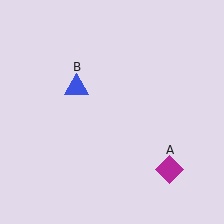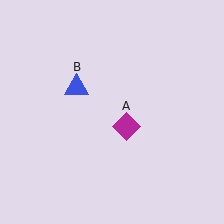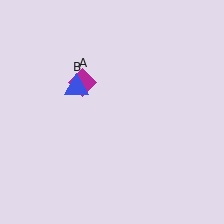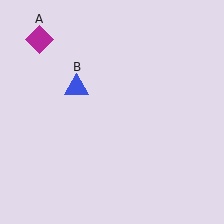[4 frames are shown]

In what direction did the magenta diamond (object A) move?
The magenta diamond (object A) moved up and to the left.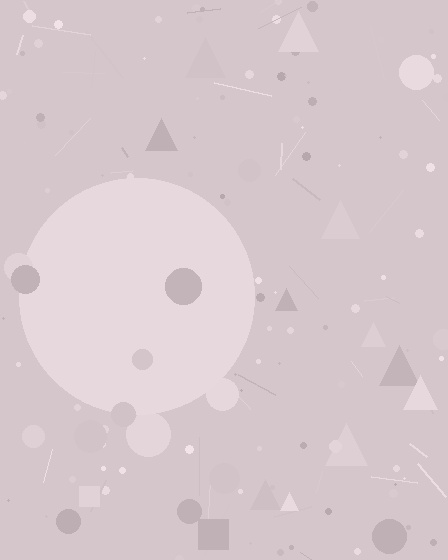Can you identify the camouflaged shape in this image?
The camouflaged shape is a circle.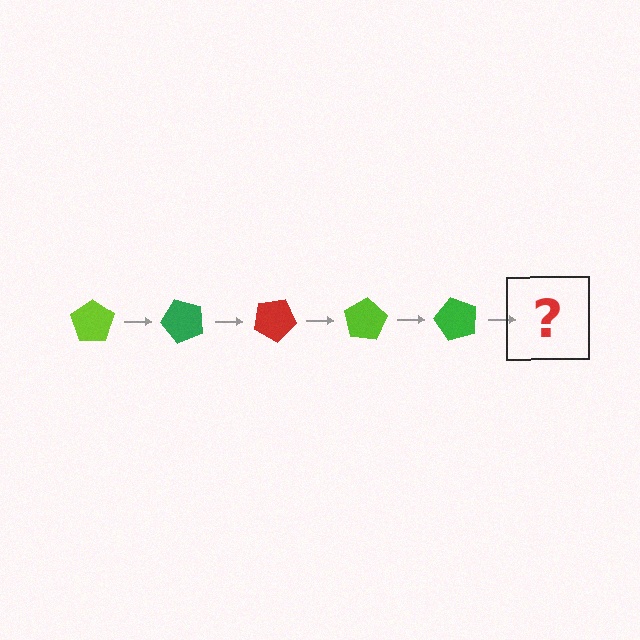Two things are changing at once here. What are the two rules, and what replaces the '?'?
The two rules are that it rotates 50 degrees each step and the color cycles through lime, green, and red. The '?' should be a red pentagon, rotated 250 degrees from the start.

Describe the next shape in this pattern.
It should be a red pentagon, rotated 250 degrees from the start.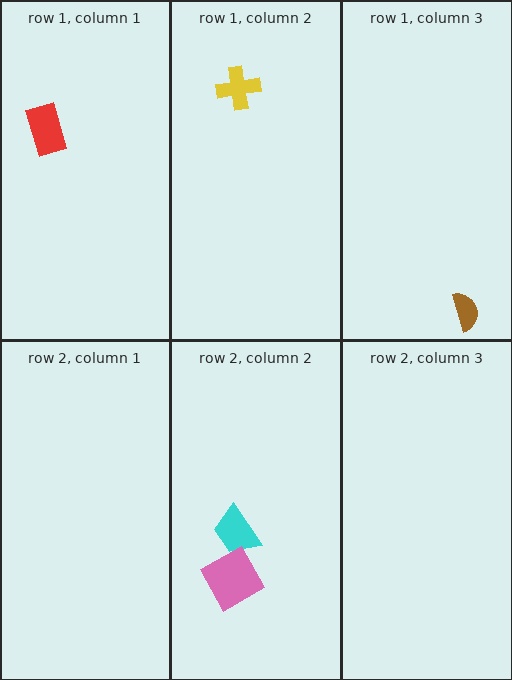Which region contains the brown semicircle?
The row 1, column 3 region.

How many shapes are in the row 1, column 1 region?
1.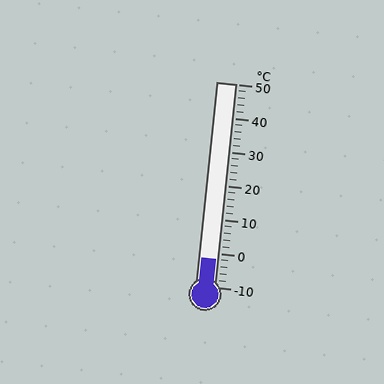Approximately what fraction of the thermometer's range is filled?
The thermometer is filled to approximately 15% of its range.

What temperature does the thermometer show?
The thermometer shows approximately -2°C.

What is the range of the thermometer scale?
The thermometer scale ranges from -10°C to 50°C.